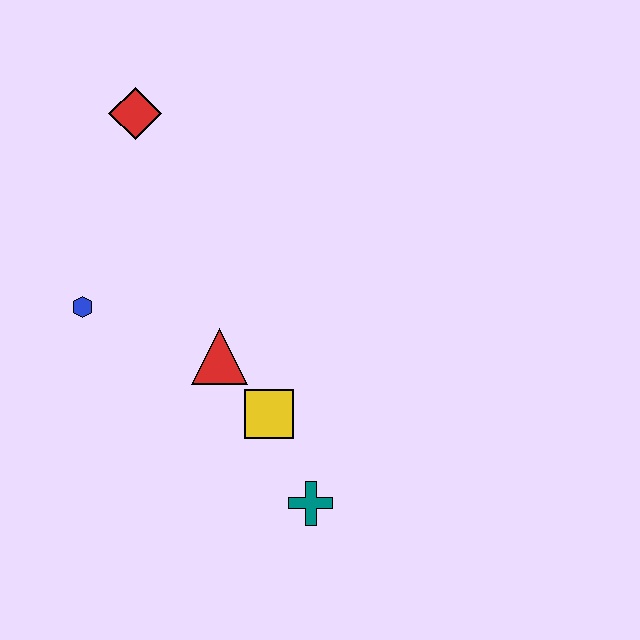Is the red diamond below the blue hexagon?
No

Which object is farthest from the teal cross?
The red diamond is farthest from the teal cross.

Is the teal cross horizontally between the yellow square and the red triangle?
No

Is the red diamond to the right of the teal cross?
No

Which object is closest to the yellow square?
The red triangle is closest to the yellow square.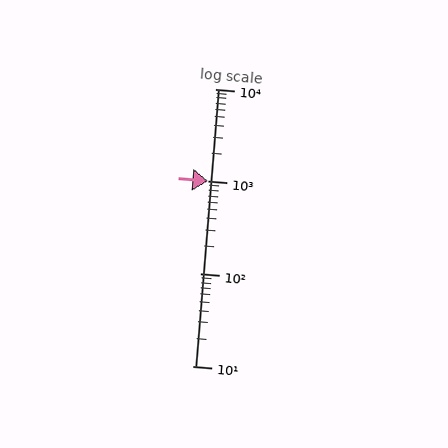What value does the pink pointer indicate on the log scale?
The pointer indicates approximately 1000.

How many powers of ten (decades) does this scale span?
The scale spans 3 decades, from 10 to 10000.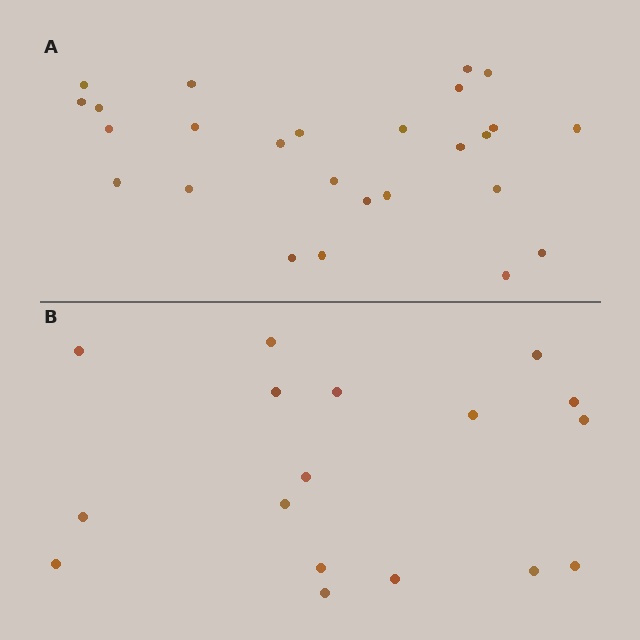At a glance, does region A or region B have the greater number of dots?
Region A (the top region) has more dots.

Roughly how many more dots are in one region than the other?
Region A has roughly 8 or so more dots than region B.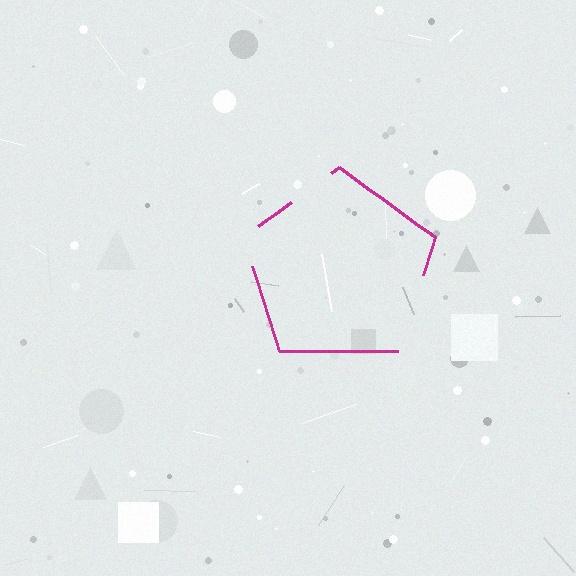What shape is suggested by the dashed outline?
The dashed outline suggests a pentagon.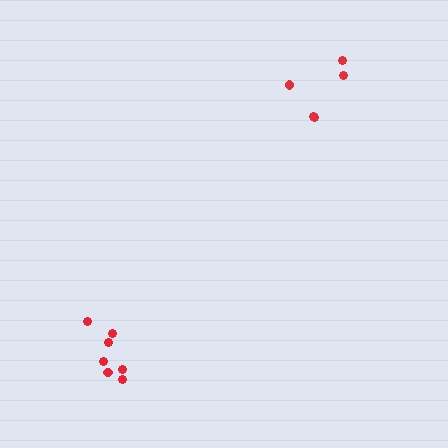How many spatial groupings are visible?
There are 2 spatial groupings.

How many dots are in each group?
Group 1: 7 dots, Group 2: 5 dots (12 total).